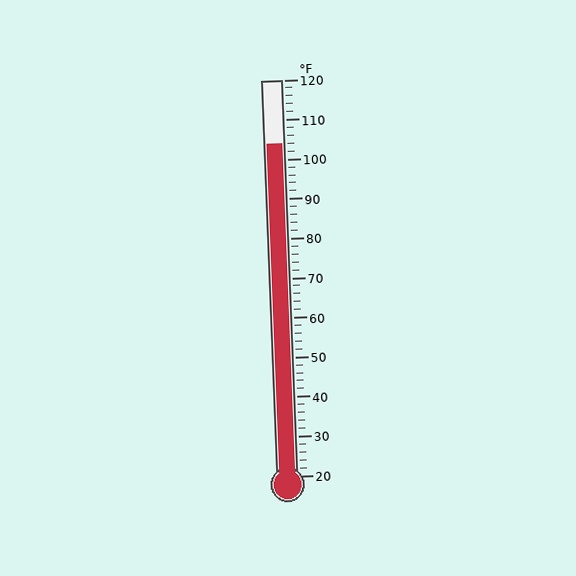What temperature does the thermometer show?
The thermometer shows approximately 104°F.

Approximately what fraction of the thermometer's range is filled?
The thermometer is filled to approximately 85% of its range.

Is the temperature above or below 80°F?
The temperature is above 80°F.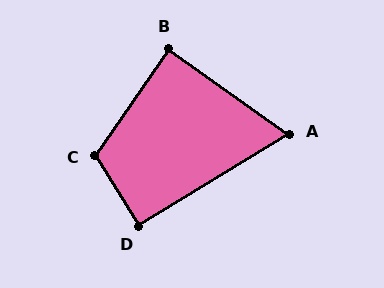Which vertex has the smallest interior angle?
A, at approximately 67 degrees.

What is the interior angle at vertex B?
Approximately 90 degrees (approximately right).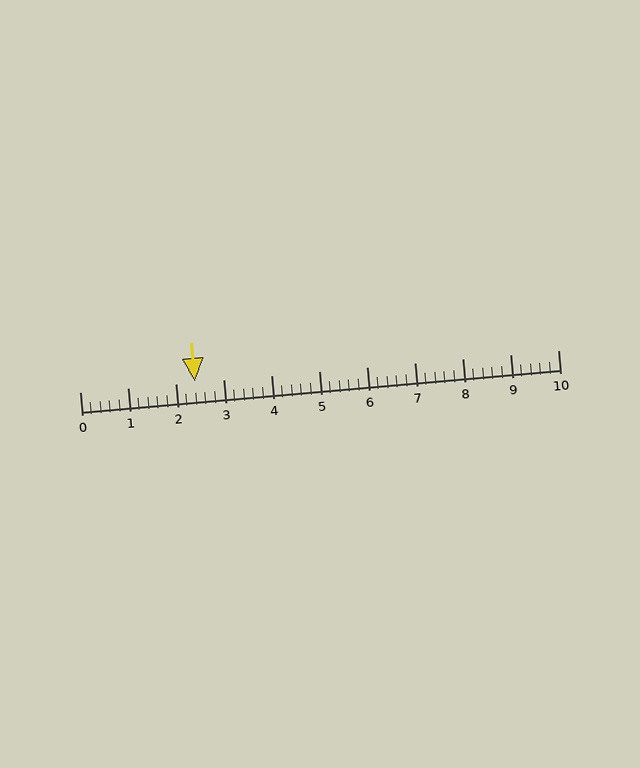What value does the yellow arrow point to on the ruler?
The yellow arrow points to approximately 2.4.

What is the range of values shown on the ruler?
The ruler shows values from 0 to 10.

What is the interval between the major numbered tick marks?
The major tick marks are spaced 1 units apart.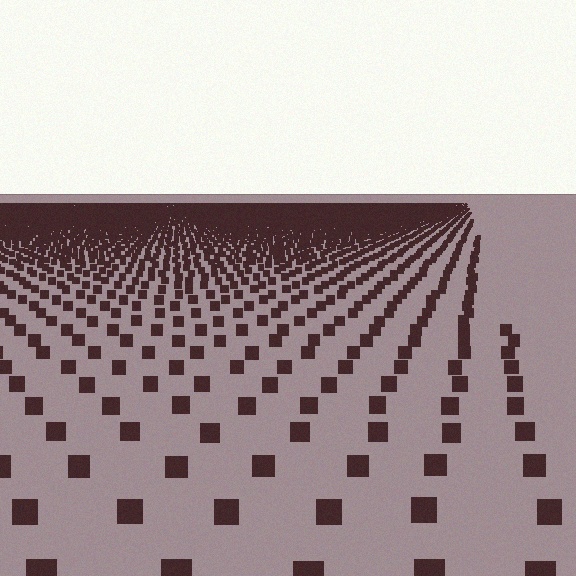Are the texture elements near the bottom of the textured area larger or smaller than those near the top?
Larger. Near the bottom, elements are closer to the viewer and appear at a bigger on-screen size.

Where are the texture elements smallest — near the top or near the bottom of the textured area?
Near the top.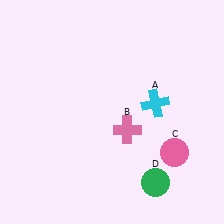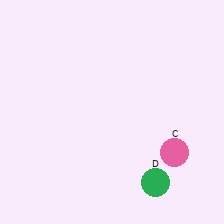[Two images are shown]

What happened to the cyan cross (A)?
The cyan cross (A) was removed in Image 2. It was in the top-right area of Image 1.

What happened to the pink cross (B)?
The pink cross (B) was removed in Image 2. It was in the bottom-right area of Image 1.